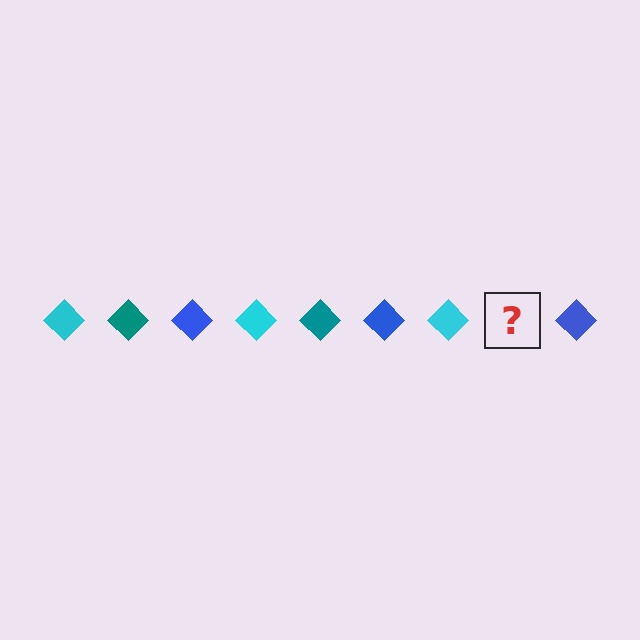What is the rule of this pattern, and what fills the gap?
The rule is that the pattern cycles through cyan, teal, blue diamonds. The gap should be filled with a teal diamond.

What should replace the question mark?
The question mark should be replaced with a teal diamond.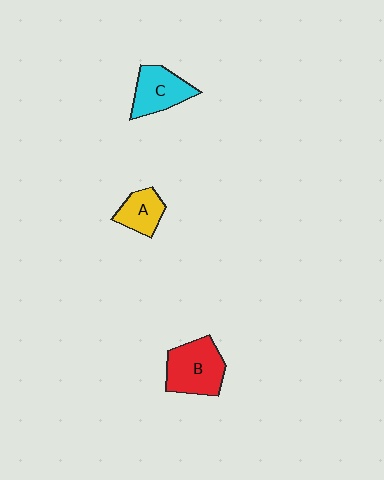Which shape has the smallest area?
Shape A (yellow).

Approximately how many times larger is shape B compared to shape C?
Approximately 1.3 times.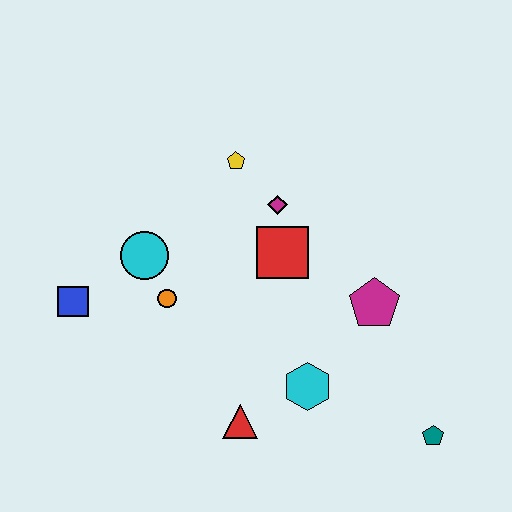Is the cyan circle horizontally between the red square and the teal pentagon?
No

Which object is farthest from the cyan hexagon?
The blue square is farthest from the cyan hexagon.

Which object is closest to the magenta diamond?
The red square is closest to the magenta diamond.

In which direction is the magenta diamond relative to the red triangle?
The magenta diamond is above the red triangle.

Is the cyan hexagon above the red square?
No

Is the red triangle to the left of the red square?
Yes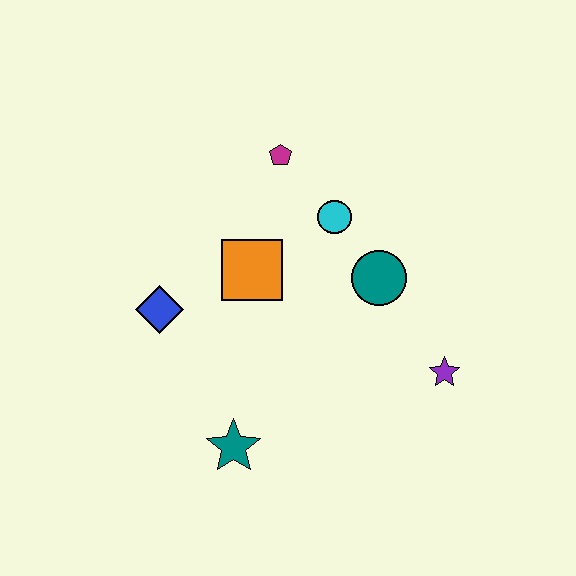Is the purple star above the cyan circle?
No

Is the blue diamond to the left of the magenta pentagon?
Yes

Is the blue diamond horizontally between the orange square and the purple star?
No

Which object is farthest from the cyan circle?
The teal star is farthest from the cyan circle.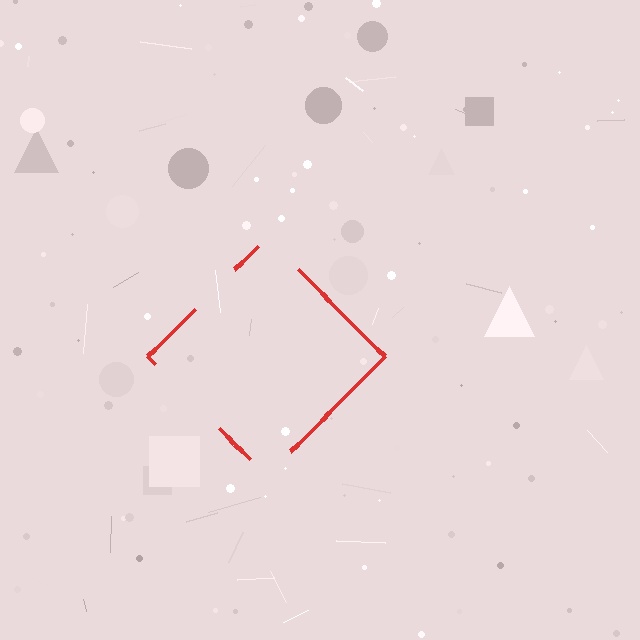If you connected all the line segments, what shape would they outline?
They would outline a diamond.